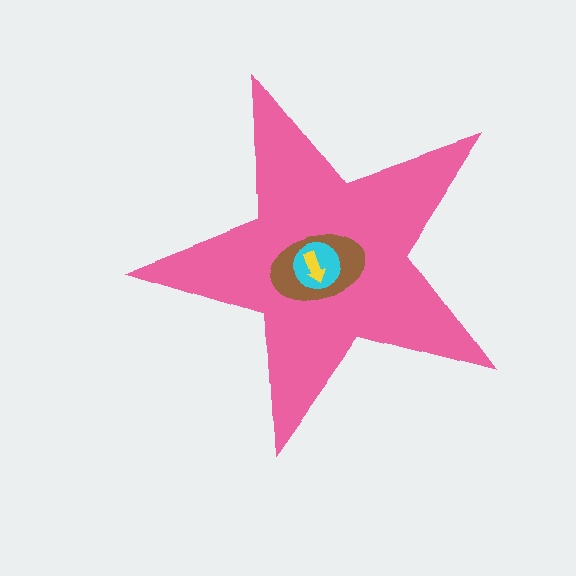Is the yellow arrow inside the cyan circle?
Yes.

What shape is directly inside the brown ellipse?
The cyan circle.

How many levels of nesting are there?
4.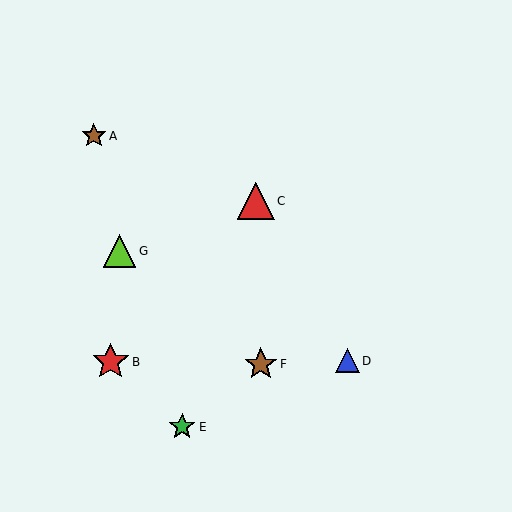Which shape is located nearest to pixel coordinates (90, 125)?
The brown star (labeled A) at (94, 136) is nearest to that location.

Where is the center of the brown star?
The center of the brown star is at (94, 136).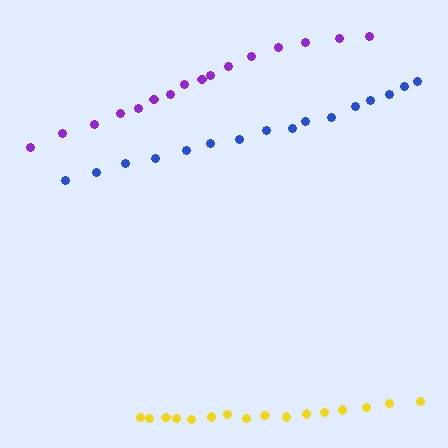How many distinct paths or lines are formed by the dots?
There are 3 distinct paths.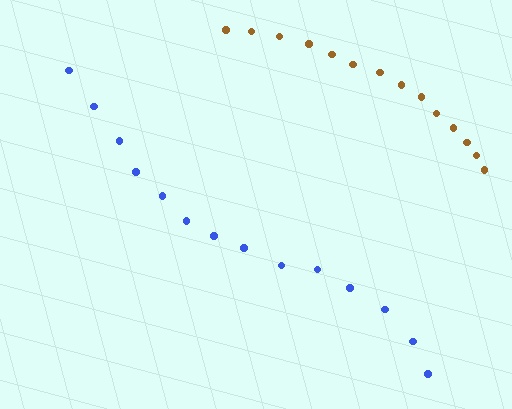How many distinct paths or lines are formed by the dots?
There are 2 distinct paths.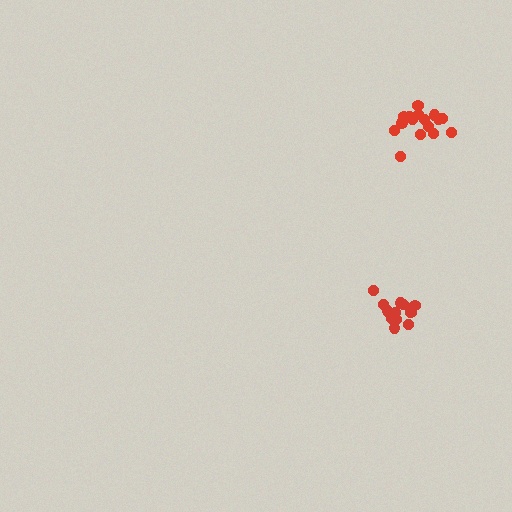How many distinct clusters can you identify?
There are 2 distinct clusters.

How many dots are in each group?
Group 1: 14 dots, Group 2: 16 dots (30 total).